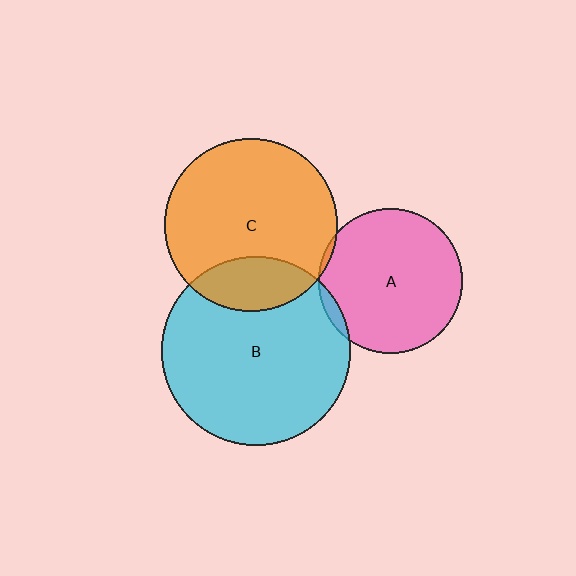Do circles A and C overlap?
Yes.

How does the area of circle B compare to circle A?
Approximately 1.7 times.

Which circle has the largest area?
Circle B (cyan).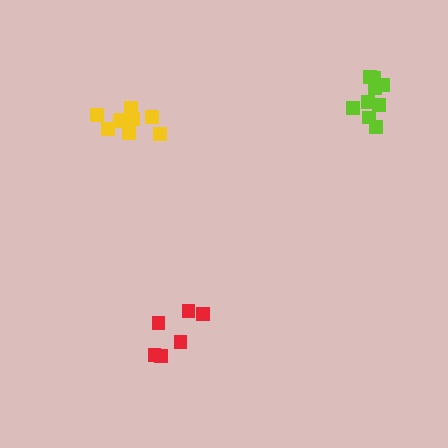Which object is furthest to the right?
The lime cluster is rightmost.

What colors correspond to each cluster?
The clusters are colored: red, lime, yellow.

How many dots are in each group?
Group 1: 6 dots, Group 2: 9 dots, Group 3: 10 dots (25 total).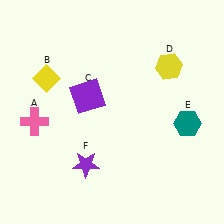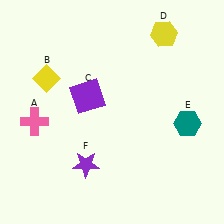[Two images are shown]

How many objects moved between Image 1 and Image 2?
1 object moved between the two images.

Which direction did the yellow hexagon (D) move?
The yellow hexagon (D) moved up.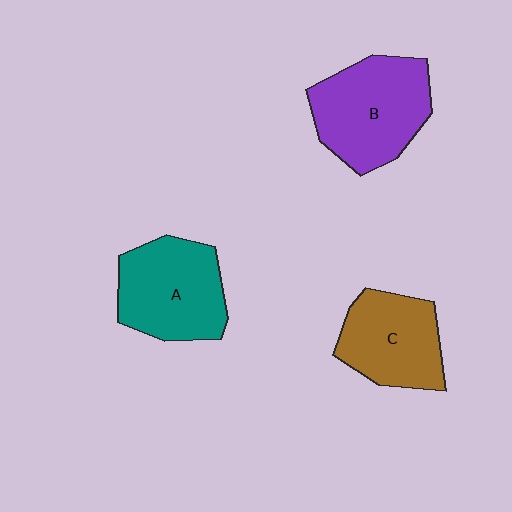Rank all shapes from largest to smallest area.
From largest to smallest: B (purple), A (teal), C (brown).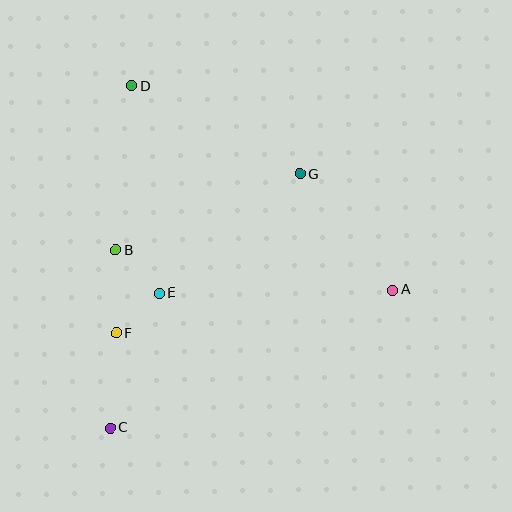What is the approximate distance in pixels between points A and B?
The distance between A and B is approximately 280 pixels.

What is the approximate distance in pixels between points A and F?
The distance between A and F is approximately 279 pixels.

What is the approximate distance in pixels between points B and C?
The distance between B and C is approximately 178 pixels.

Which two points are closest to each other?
Points E and F are closest to each other.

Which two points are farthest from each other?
Points C and D are farthest from each other.